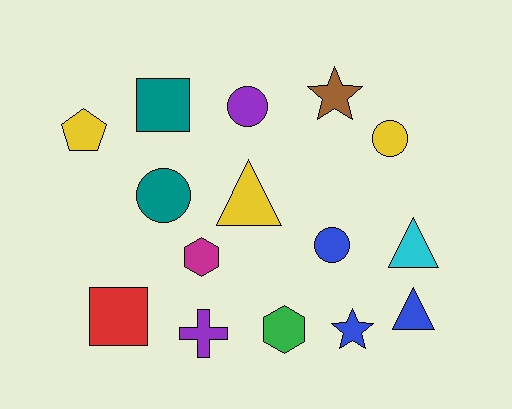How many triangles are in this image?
There are 3 triangles.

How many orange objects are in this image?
There are no orange objects.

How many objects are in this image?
There are 15 objects.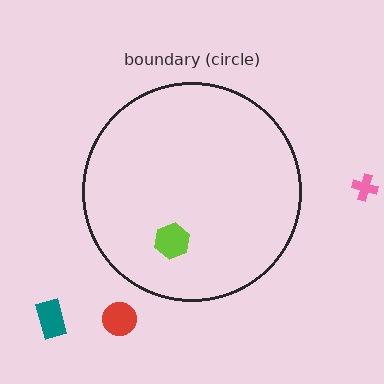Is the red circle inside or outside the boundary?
Outside.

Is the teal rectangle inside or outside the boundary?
Outside.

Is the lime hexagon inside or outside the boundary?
Inside.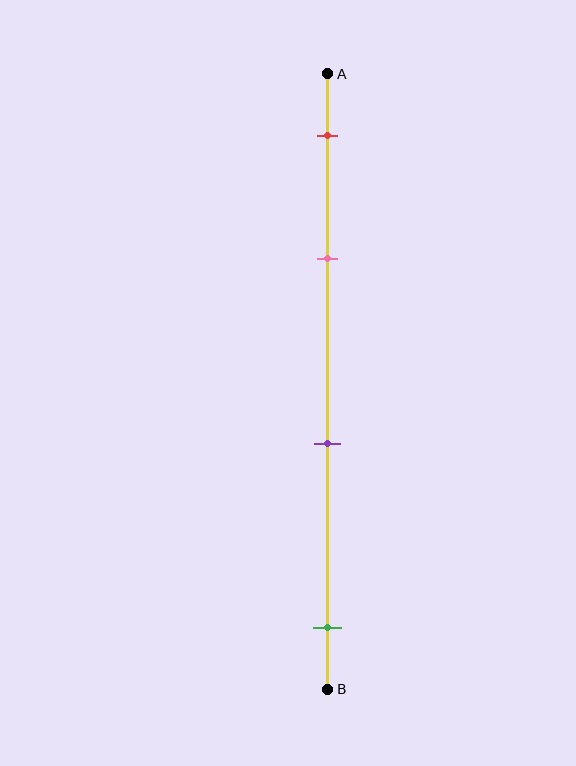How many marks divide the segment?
There are 4 marks dividing the segment.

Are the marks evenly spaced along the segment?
No, the marks are not evenly spaced.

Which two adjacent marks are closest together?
The red and pink marks are the closest adjacent pair.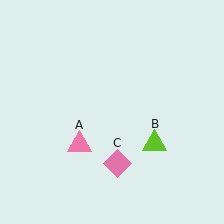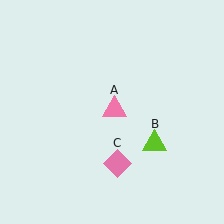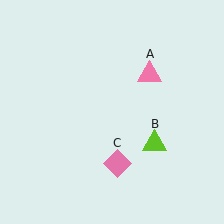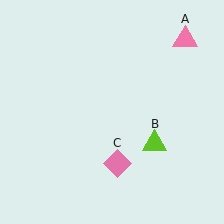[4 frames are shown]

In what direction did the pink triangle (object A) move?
The pink triangle (object A) moved up and to the right.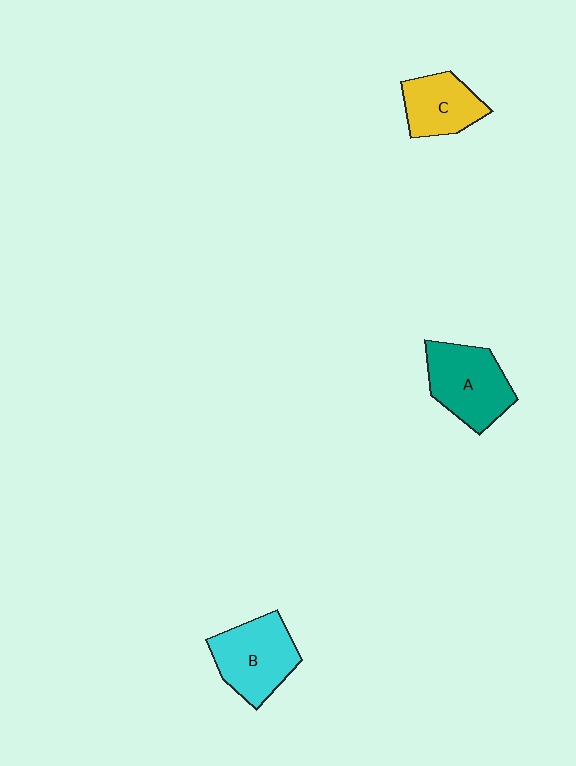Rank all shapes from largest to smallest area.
From largest to smallest: A (teal), B (cyan), C (yellow).